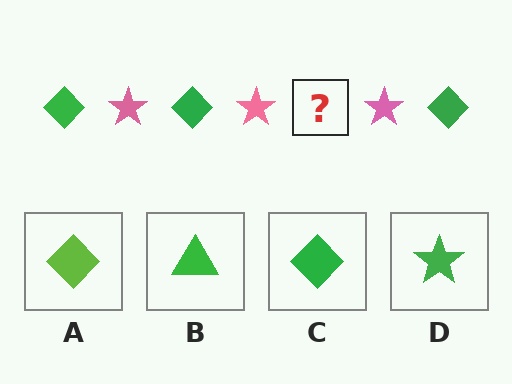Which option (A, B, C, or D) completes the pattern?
C.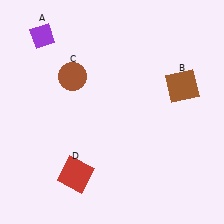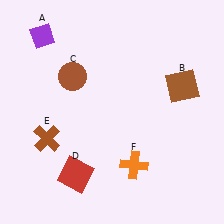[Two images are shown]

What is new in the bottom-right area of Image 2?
An orange cross (F) was added in the bottom-right area of Image 2.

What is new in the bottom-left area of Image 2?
A brown cross (E) was added in the bottom-left area of Image 2.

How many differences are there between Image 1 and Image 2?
There are 2 differences between the two images.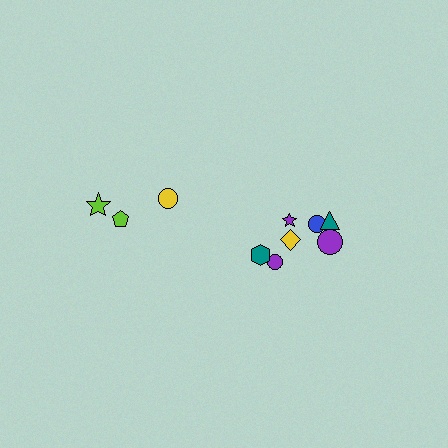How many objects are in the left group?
There are 3 objects.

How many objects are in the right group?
There are 7 objects.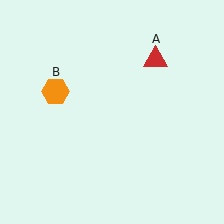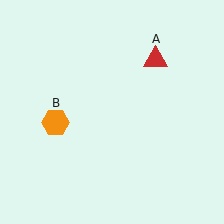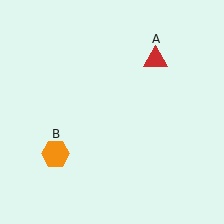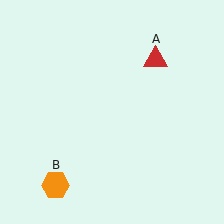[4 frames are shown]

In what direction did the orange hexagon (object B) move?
The orange hexagon (object B) moved down.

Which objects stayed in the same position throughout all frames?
Red triangle (object A) remained stationary.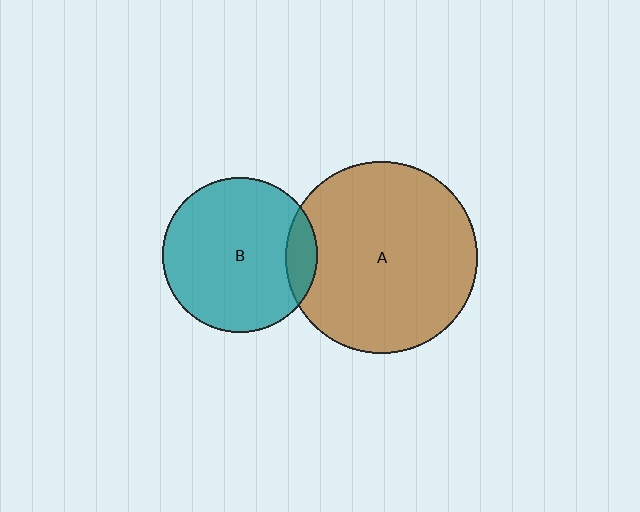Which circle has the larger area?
Circle A (brown).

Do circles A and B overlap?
Yes.